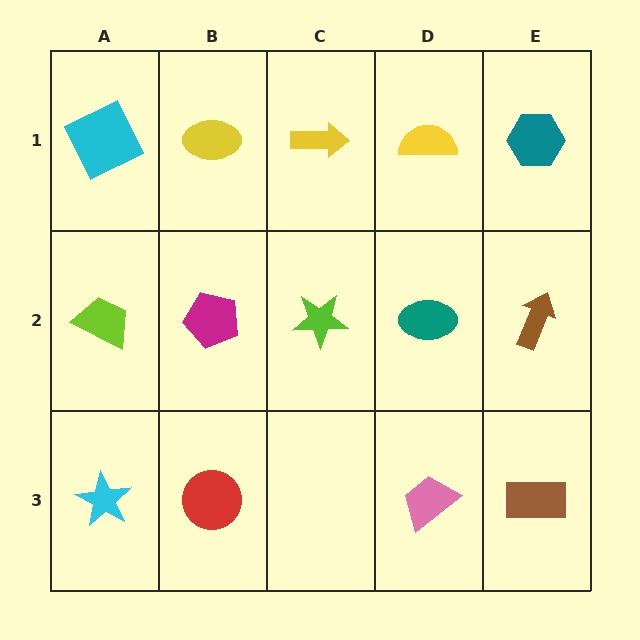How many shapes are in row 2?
5 shapes.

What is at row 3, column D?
A pink trapezoid.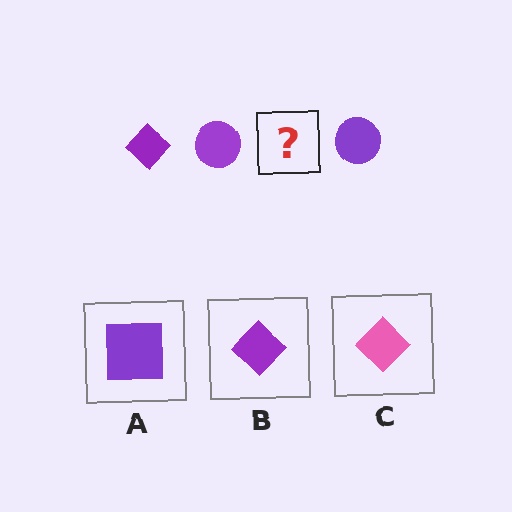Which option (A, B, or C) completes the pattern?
B.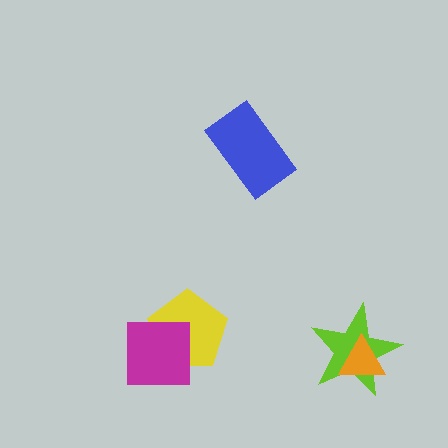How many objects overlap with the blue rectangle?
0 objects overlap with the blue rectangle.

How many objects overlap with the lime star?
1 object overlaps with the lime star.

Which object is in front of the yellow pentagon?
The magenta square is in front of the yellow pentagon.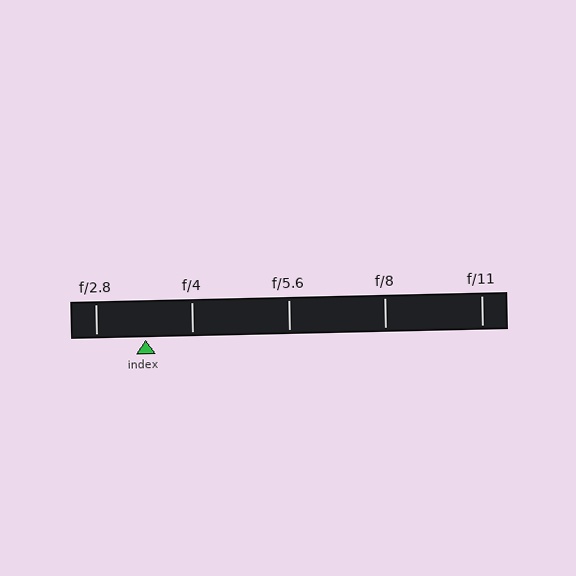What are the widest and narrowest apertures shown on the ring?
The widest aperture shown is f/2.8 and the narrowest is f/11.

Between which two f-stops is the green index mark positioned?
The index mark is between f/2.8 and f/4.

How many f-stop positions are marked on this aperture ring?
There are 5 f-stop positions marked.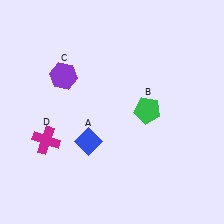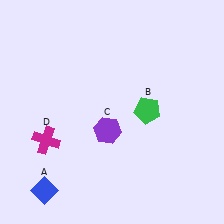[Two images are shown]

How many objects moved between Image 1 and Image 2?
2 objects moved between the two images.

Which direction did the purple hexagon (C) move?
The purple hexagon (C) moved down.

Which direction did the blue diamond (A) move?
The blue diamond (A) moved down.